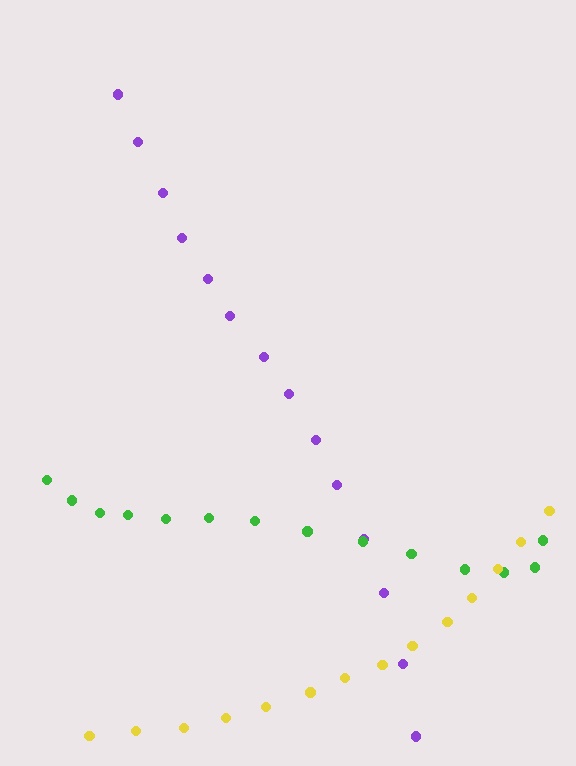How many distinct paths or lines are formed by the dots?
There are 3 distinct paths.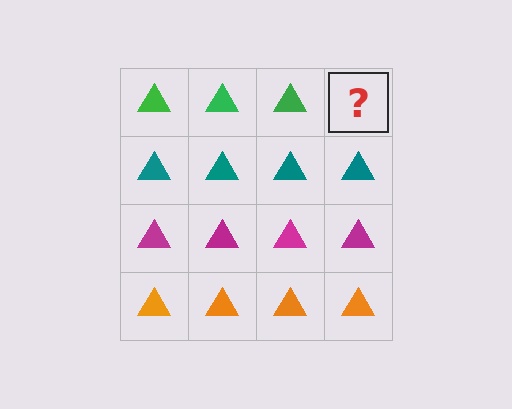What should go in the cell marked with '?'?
The missing cell should contain a green triangle.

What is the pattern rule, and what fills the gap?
The rule is that each row has a consistent color. The gap should be filled with a green triangle.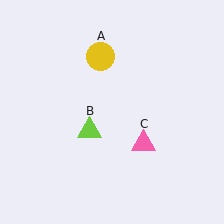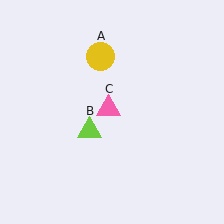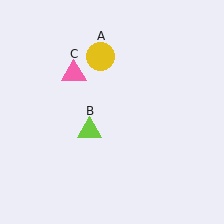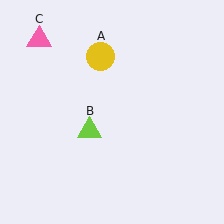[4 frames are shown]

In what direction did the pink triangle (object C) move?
The pink triangle (object C) moved up and to the left.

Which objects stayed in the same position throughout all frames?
Yellow circle (object A) and lime triangle (object B) remained stationary.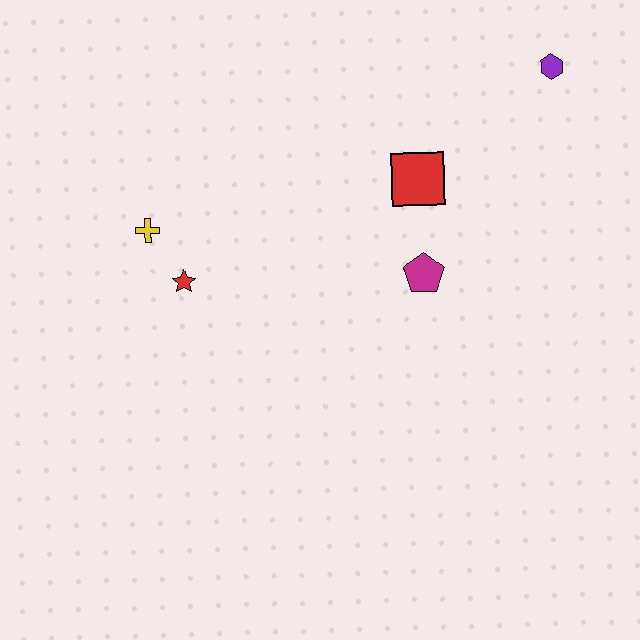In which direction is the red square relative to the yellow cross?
The red square is to the right of the yellow cross.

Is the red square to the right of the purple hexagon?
No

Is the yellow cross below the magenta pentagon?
No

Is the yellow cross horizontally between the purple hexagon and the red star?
No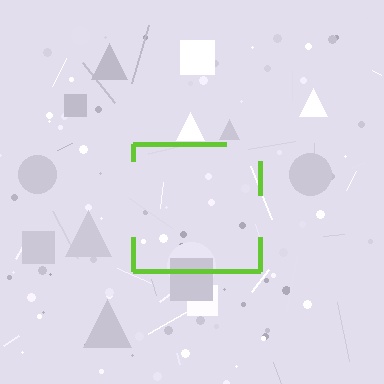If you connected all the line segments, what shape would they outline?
They would outline a square.